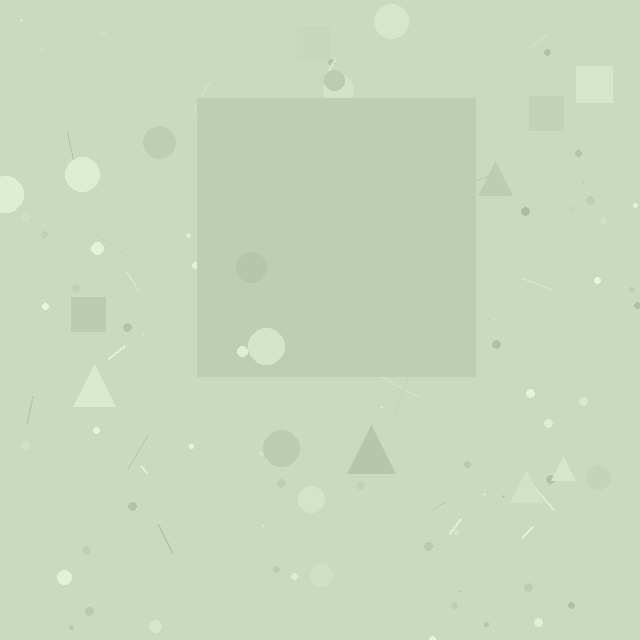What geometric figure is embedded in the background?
A square is embedded in the background.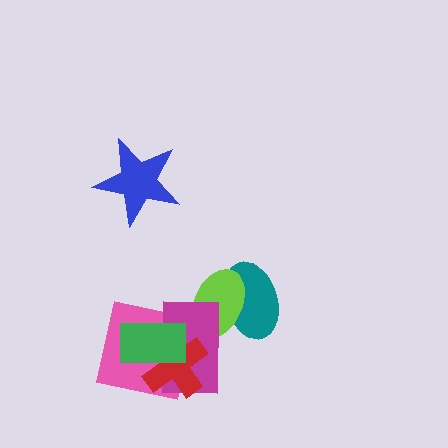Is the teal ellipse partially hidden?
Yes, it is partially covered by another shape.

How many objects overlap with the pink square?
3 objects overlap with the pink square.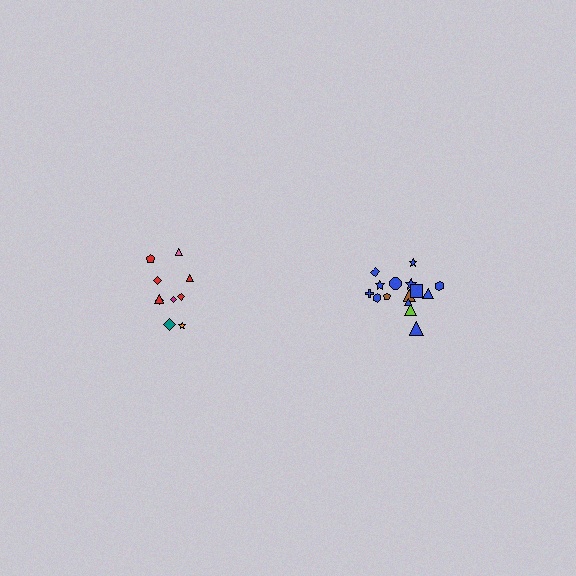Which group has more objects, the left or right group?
The right group.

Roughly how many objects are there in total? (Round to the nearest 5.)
Roughly 25 objects in total.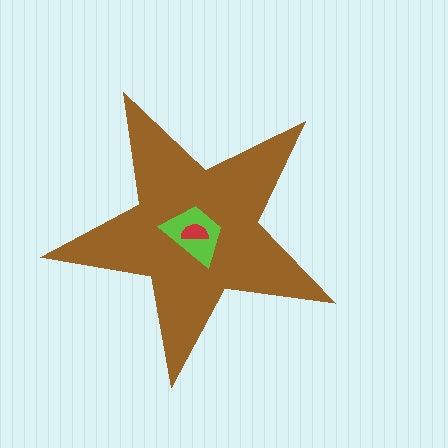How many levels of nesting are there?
3.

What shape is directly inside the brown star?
The lime trapezoid.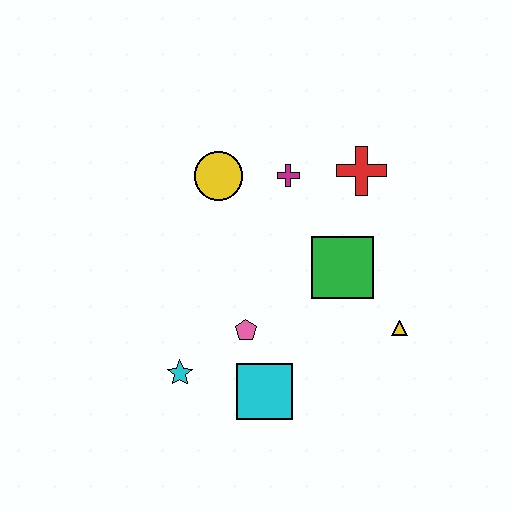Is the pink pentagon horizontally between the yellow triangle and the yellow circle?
Yes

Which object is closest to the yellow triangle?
The green square is closest to the yellow triangle.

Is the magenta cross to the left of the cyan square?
No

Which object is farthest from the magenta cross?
The cyan star is farthest from the magenta cross.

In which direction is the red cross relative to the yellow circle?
The red cross is to the right of the yellow circle.